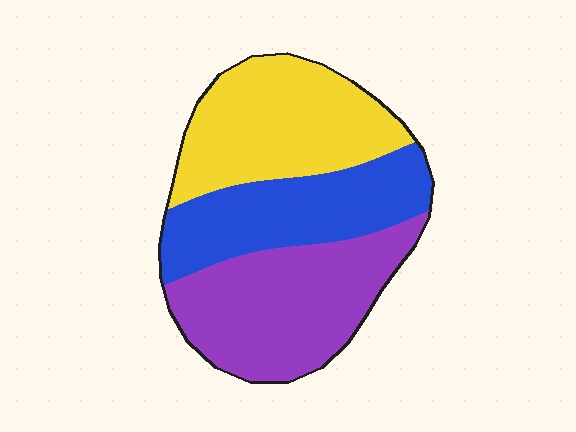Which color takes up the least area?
Blue, at roughly 30%.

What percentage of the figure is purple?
Purple takes up about three eighths (3/8) of the figure.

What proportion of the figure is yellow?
Yellow takes up about one third (1/3) of the figure.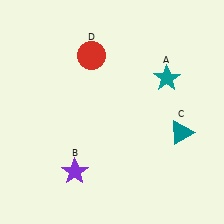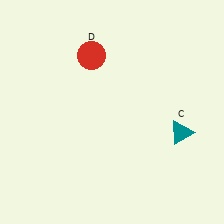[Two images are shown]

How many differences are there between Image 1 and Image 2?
There are 2 differences between the two images.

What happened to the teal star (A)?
The teal star (A) was removed in Image 2. It was in the top-right area of Image 1.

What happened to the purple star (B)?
The purple star (B) was removed in Image 2. It was in the bottom-left area of Image 1.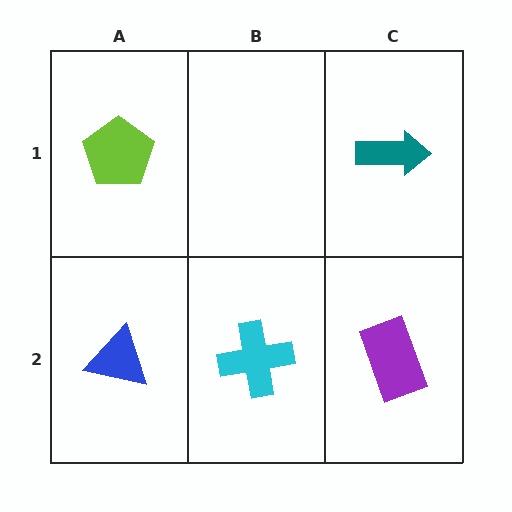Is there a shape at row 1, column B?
No, that cell is empty.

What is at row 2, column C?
A purple rectangle.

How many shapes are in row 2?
3 shapes.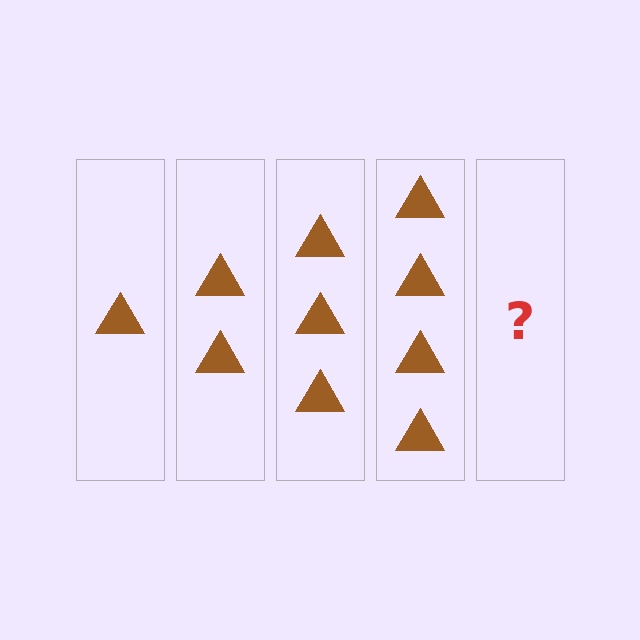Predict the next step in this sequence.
The next step is 5 triangles.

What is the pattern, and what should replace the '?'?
The pattern is that each step adds one more triangle. The '?' should be 5 triangles.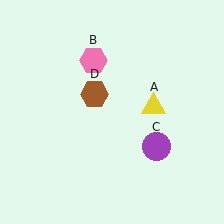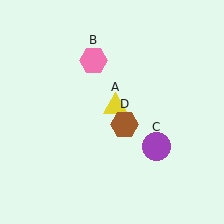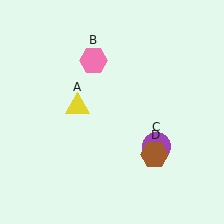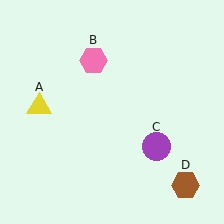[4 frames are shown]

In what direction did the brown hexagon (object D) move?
The brown hexagon (object D) moved down and to the right.